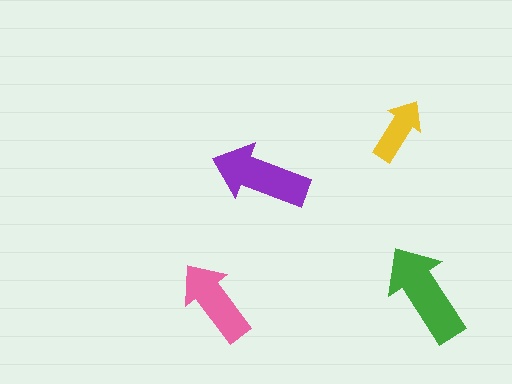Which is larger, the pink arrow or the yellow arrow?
The pink one.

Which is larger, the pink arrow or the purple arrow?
The purple one.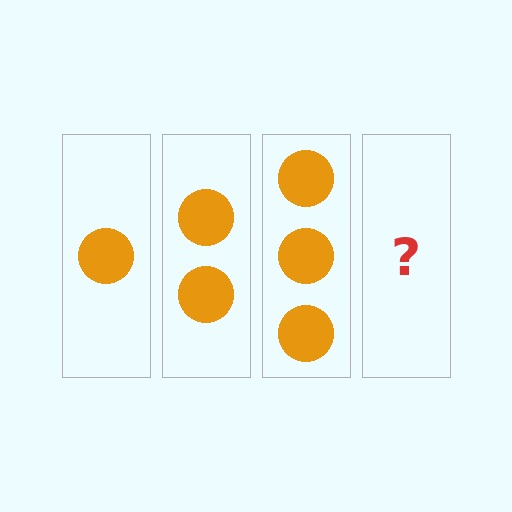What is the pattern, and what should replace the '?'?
The pattern is that each step adds one more circle. The '?' should be 4 circles.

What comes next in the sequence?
The next element should be 4 circles.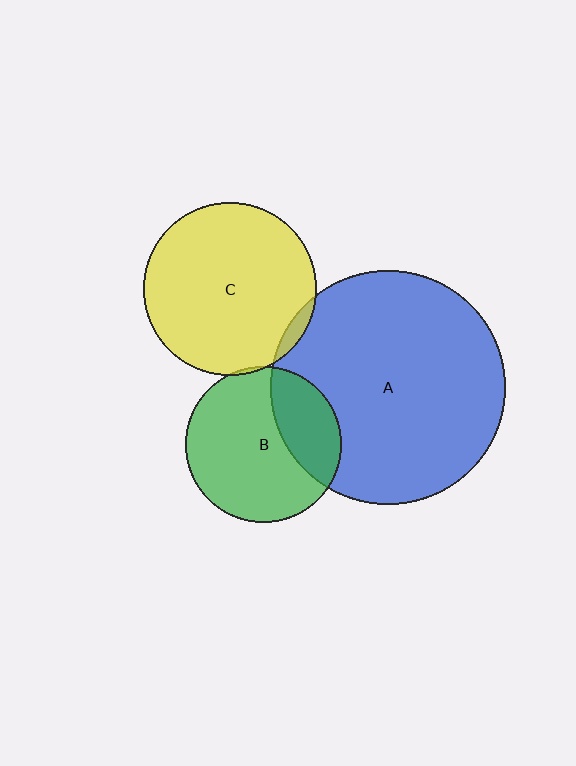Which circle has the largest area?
Circle A (blue).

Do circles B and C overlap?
Yes.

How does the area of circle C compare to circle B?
Approximately 1.2 times.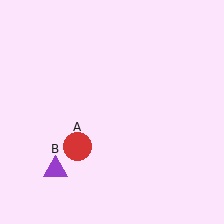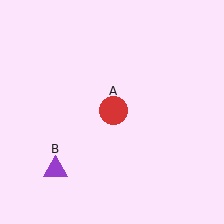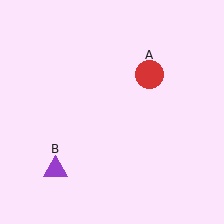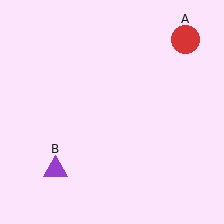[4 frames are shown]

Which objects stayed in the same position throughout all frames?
Purple triangle (object B) remained stationary.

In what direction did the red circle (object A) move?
The red circle (object A) moved up and to the right.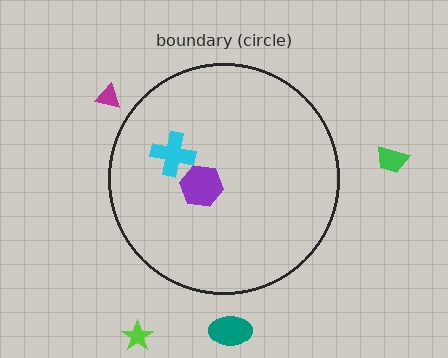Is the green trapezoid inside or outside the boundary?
Outside.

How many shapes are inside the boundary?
2 inside, 4 outside.